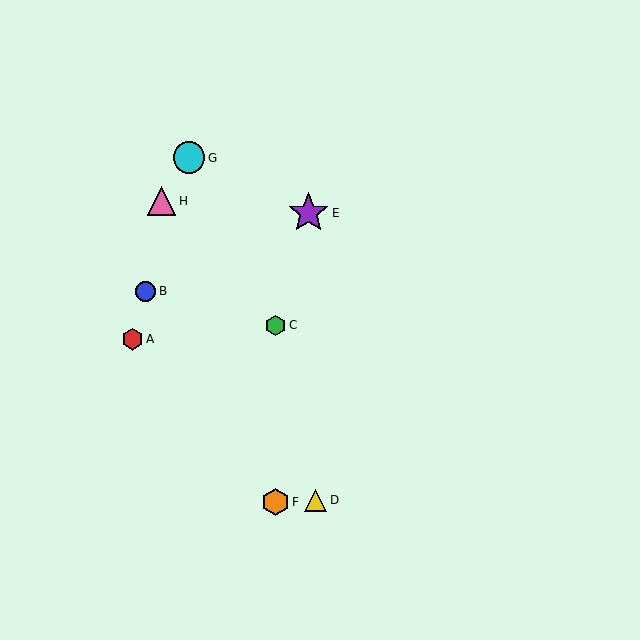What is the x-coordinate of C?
Object C is at x≈276.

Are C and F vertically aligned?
Yes, both are at x≈276.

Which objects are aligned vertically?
Objects C, F are aligned vertically.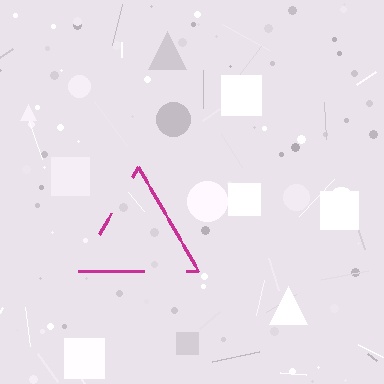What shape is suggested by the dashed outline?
The dashed outline suggests a triangle.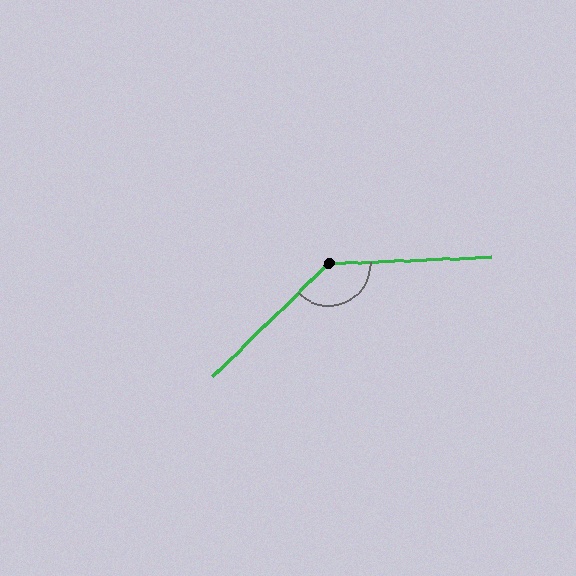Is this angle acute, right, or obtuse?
It is obtuse.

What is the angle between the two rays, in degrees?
Approximately 138 degrees.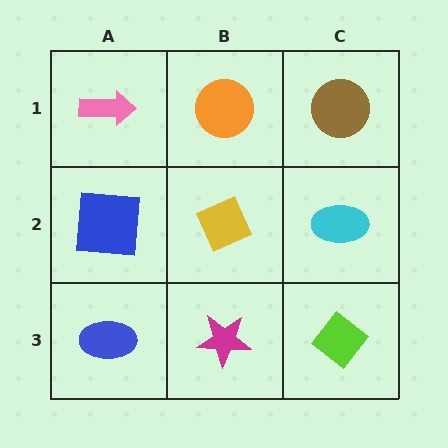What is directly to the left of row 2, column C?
A yellow diamond.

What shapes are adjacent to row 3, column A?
A blue square (row 2, column A), a magenta star (row 3, column B).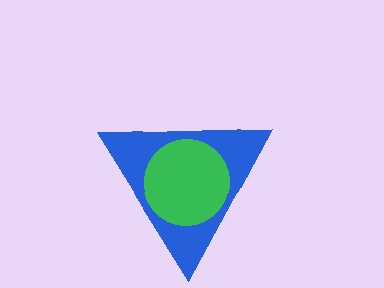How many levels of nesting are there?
2.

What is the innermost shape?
The green circle.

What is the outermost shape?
The blue triangle.